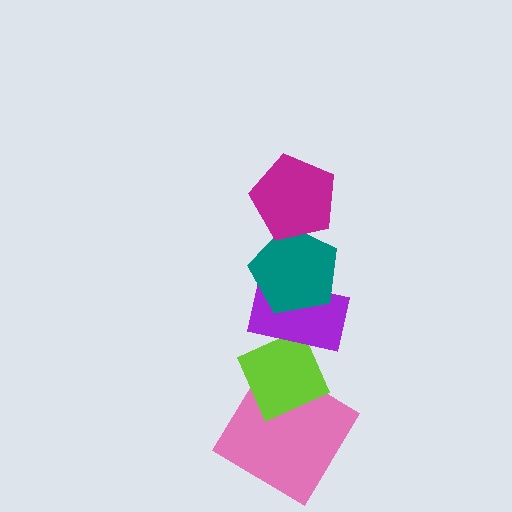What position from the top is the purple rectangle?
The purple rectangle is 3rd from the top.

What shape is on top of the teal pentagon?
The magenta pentagon is on top of the teal pentagon.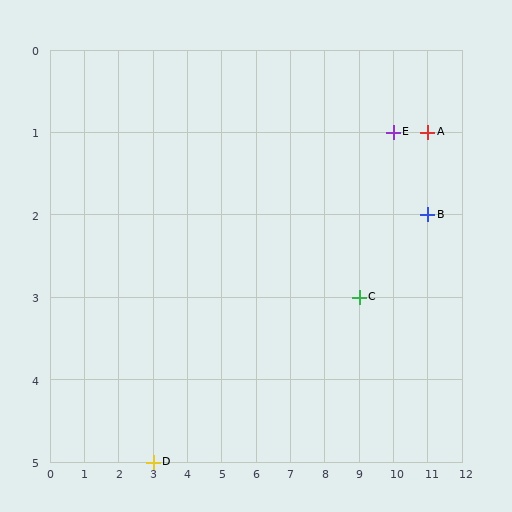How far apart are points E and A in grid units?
Points E and A are 1 column apart.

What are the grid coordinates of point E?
Point E is at grid coordinates (10, 1).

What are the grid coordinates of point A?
Point A is at grid coordinates (11, 1).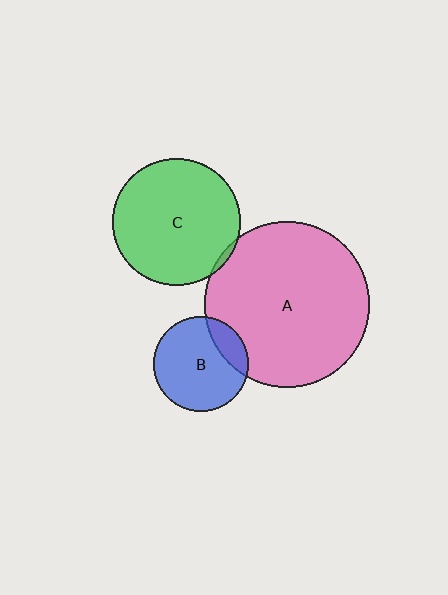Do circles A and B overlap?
Yes.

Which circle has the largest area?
Circle A (pink).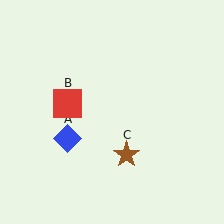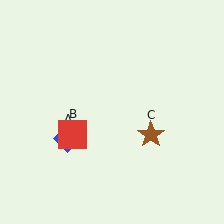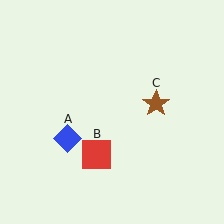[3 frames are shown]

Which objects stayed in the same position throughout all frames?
Blue diamond (object A) remained stationary.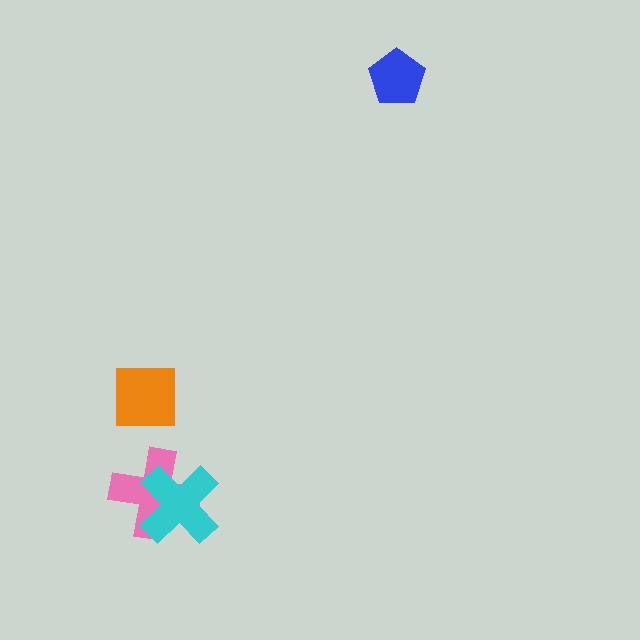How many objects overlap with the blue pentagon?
0 objects overlap with the blue pentagon.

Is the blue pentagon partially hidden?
No, no other shape covers it.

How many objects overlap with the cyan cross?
1 object overlaps with the cyan cross.